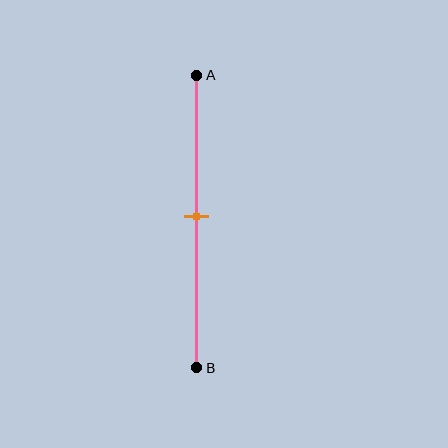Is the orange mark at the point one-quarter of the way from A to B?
No, the mark is at about 50% from A, not at the 25% one-quarter point.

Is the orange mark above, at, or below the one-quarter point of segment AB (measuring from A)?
The orange mark is below the one-quarter point of segment AB.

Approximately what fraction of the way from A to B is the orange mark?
The orange mark is approximately 50% of the way from A to B.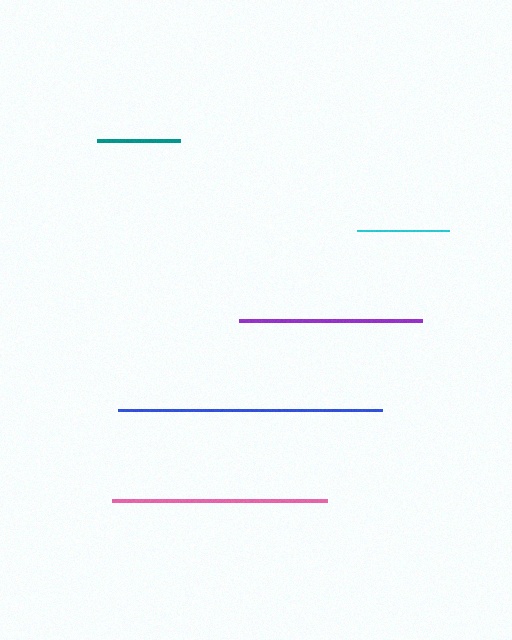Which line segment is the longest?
The blue line is the longest at approximately 265 pixels.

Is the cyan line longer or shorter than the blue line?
The blue line is longer than the cyan line.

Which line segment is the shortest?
The teal line is the shortest at approximately 83 pixels.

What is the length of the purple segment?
The purple segment is approximately 183 pixels long.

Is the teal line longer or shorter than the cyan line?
The cyan line is longer than the teal line.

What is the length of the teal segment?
The teal segment is approximately 83 pixels long.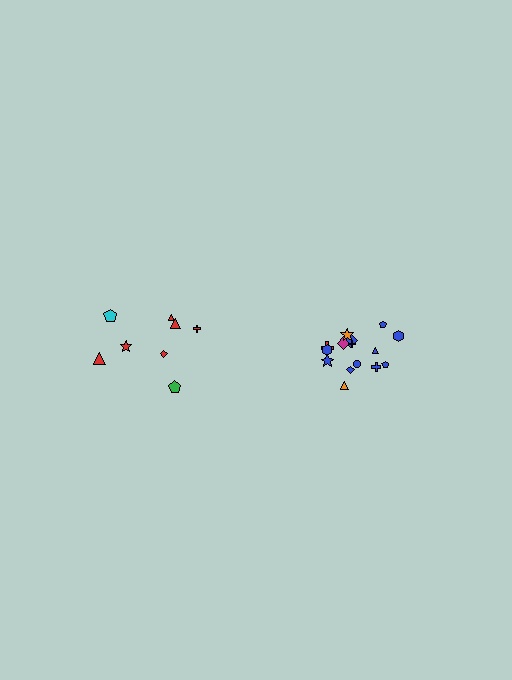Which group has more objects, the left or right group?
The right group.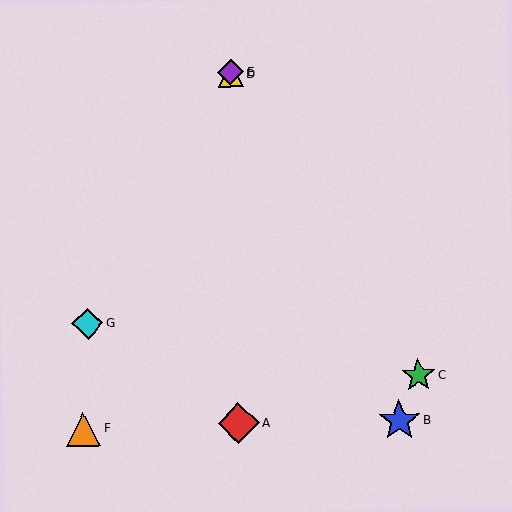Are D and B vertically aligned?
No, D is at x≈231 and B is at x≈399.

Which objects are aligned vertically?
Objects A, D, E are aligned vertically.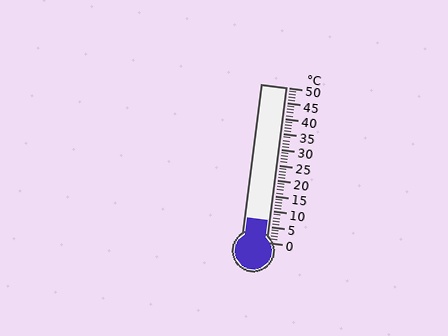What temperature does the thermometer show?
The thermometer shows approximately 7°C.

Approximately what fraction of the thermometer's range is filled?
The thermometer is filled to approximately 15% of its range.